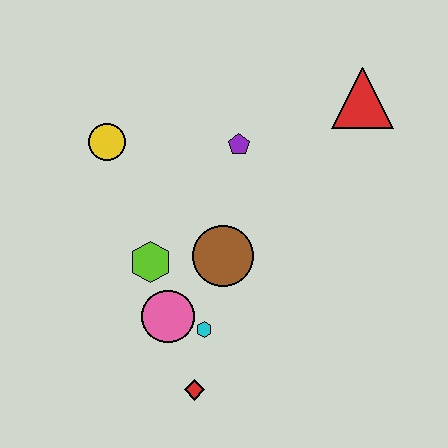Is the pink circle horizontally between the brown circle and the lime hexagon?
Yes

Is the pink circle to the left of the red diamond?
Yes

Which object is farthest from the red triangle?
The red diamond is farthest from the red triangle.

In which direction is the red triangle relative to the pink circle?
The red triangle is above the pink circle.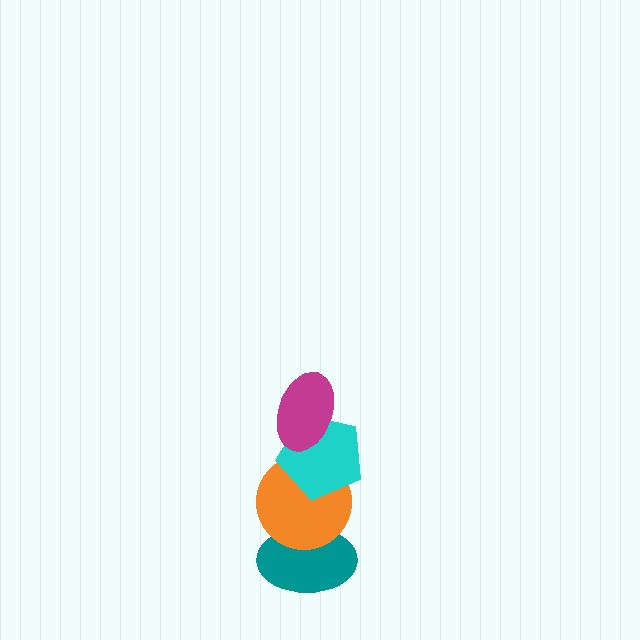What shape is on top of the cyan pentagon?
The magenta ellipse is on top of the cyan pentagon.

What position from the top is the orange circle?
The orange circle is 3rd from the top.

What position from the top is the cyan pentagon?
The cyan pentagon is 2nd from the top.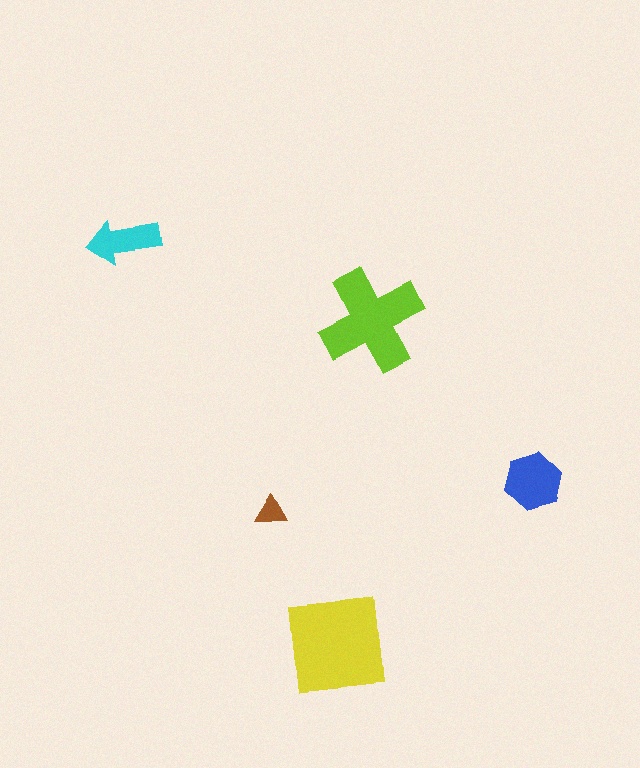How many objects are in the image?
There are 5 objects in the image.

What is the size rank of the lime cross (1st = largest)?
2nd.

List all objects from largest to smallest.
The yellow square, the lime cross, the blue hexagon, the cyan arrow, the brown triangle.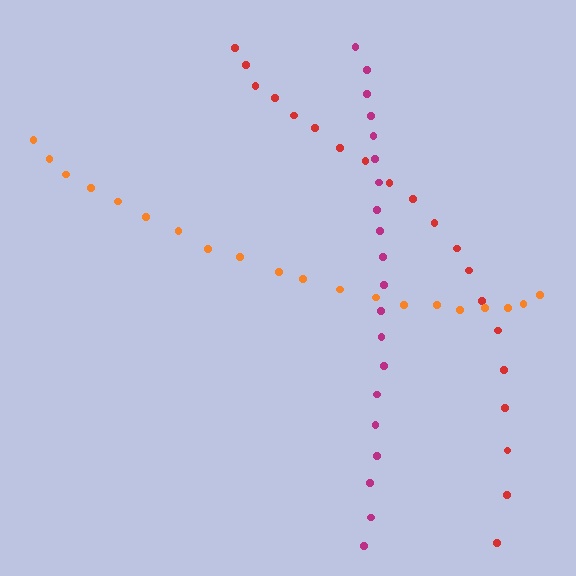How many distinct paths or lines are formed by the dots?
There are 3 distinct paths.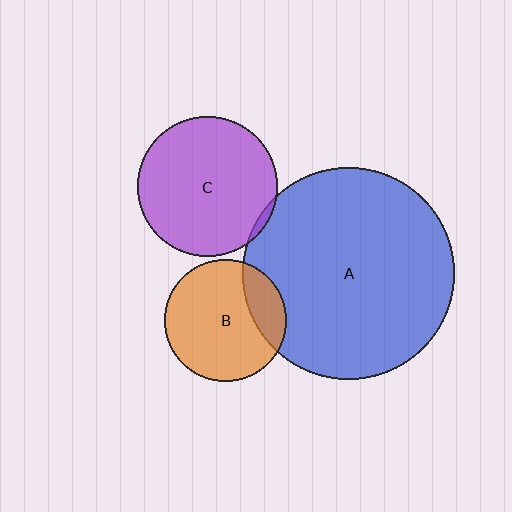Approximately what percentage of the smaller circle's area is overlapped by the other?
Approximately 20%.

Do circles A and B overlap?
Yes.